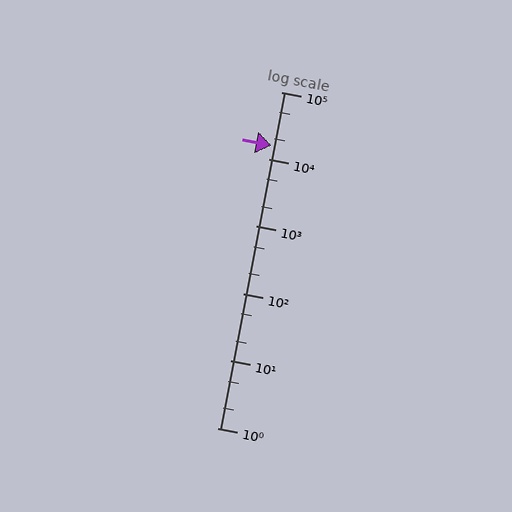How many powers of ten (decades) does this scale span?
The scale spans 5 decades, from 1 to 100000.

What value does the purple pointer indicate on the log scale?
The pointer indicates approximately 16000.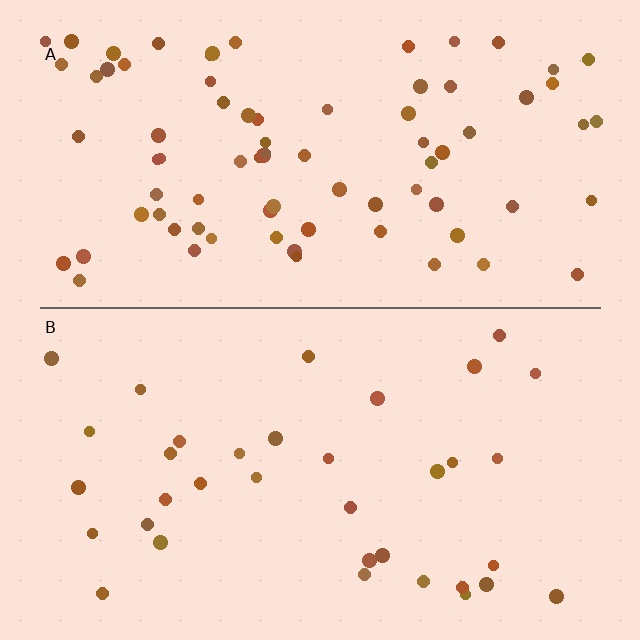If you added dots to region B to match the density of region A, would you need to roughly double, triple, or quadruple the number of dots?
Approximately double.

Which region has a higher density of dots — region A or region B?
A (the top).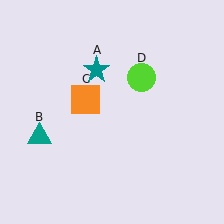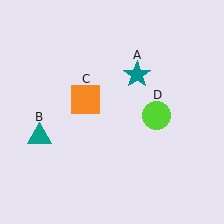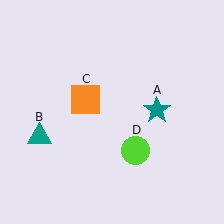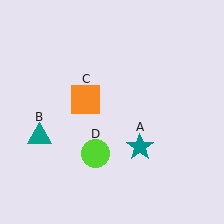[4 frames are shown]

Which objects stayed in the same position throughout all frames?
Teal triangle (object B) and orange square (object C) remained stationary.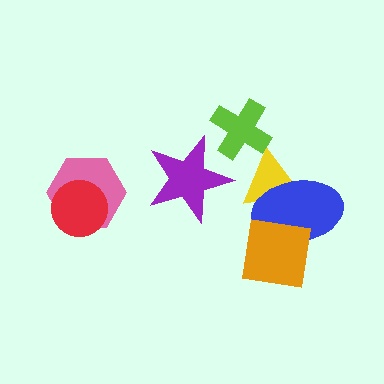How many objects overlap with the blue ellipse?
2 objects overlap with the blue ellipse.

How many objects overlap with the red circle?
1 object overlaps with the red circle.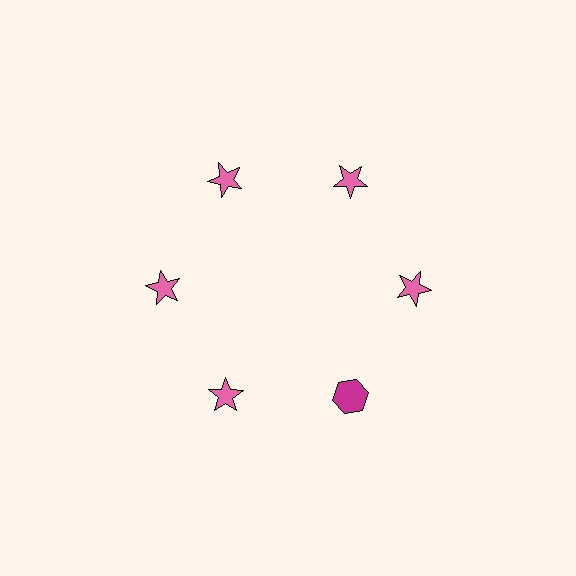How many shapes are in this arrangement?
There are 6 shapes arranged in a ring pattern.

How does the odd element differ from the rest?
It differs in both color (magenta instead of pink) and shape (hexagon instead of star).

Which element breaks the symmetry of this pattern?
The magenta hexagon at roughly the 5 o'clock position breaks the symmetry. All other shapes are pink stars.